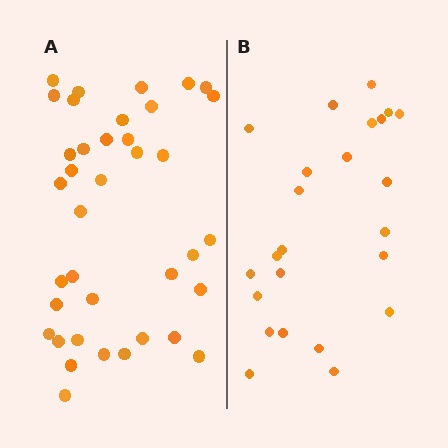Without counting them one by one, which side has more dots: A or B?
Region A (the left region) has more dots.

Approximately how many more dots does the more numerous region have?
Region A has approximately 15 more dots than region B.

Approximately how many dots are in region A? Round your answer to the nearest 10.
About 40 dots. (The exact count is 38, which rounds to 40.)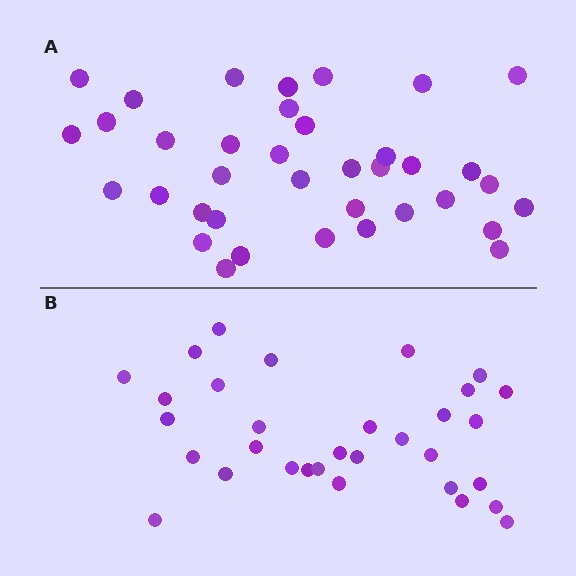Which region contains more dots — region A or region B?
Region A (the top region) has more dots.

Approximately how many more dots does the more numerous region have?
Region A has about 5 more dots than region B.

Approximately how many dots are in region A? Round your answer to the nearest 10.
About 40 dots. (The exact count is 37, which rounds to 40.)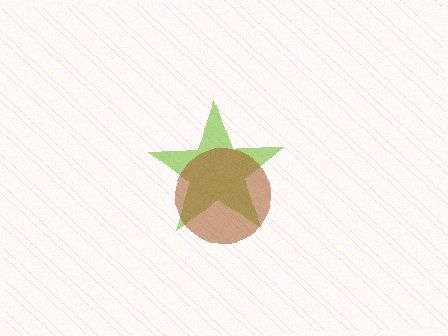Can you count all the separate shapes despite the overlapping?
Yes, there are 2 separate shapes.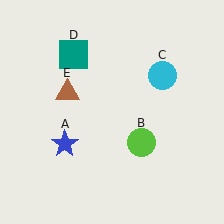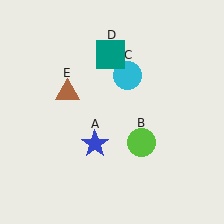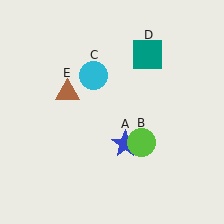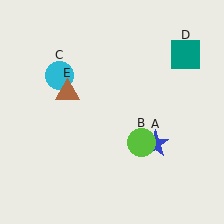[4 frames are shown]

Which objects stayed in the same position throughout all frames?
Lime circle (object B) and brown triangle (object E) remained stationary.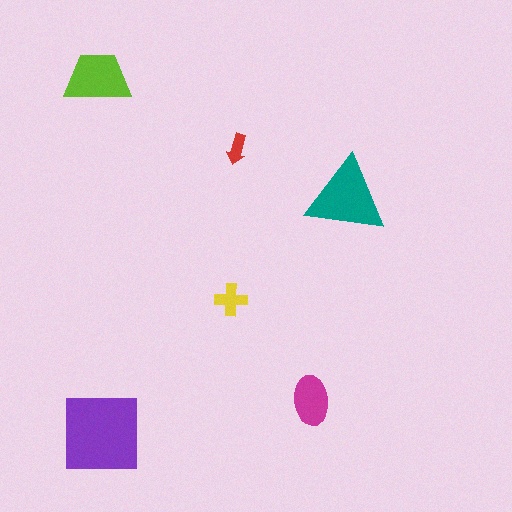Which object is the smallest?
The red arrow.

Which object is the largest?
The purple square.